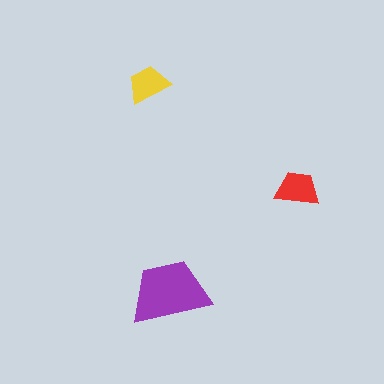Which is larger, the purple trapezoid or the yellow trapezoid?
The purple one.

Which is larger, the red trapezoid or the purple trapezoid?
The purple one.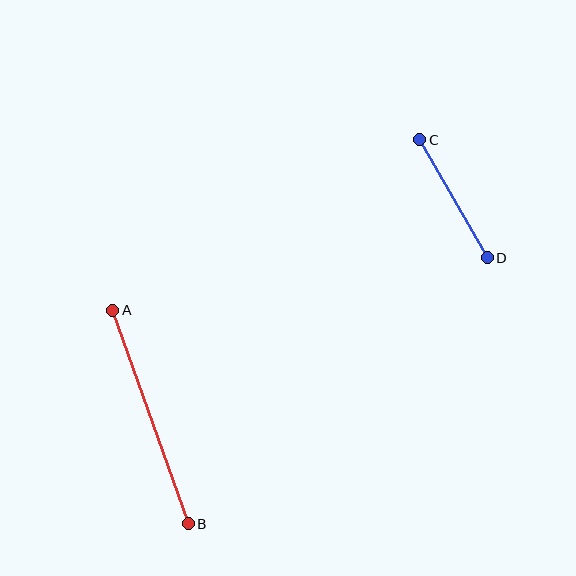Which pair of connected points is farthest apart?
Points A and B are farthest apart.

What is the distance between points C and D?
The distance is approximately 136 pixels.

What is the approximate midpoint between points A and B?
The midpoint is at approximately (150, 417) pixels.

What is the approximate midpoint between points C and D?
The midpoint is at approximately (453, 199) pixels.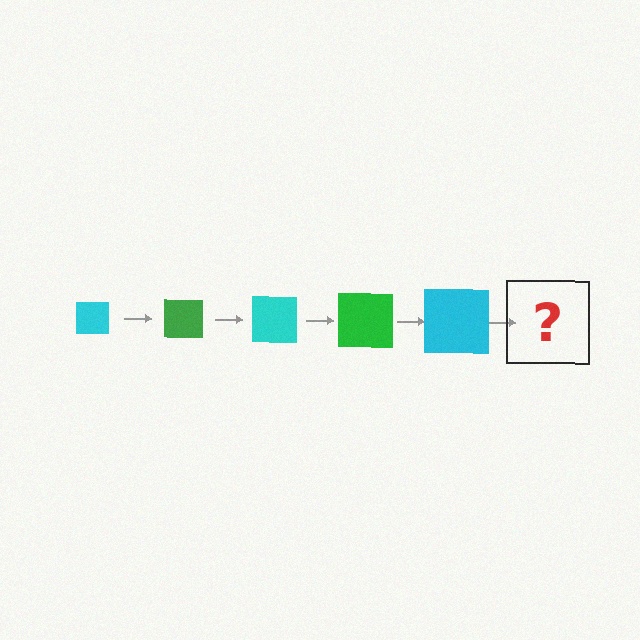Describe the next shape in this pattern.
It should be a green square, larger than the previous one.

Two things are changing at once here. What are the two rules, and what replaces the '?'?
The two rules are that the square grows larger each step and the color cycles through cyan and green. The '?' should be a green square, larger than the previous one.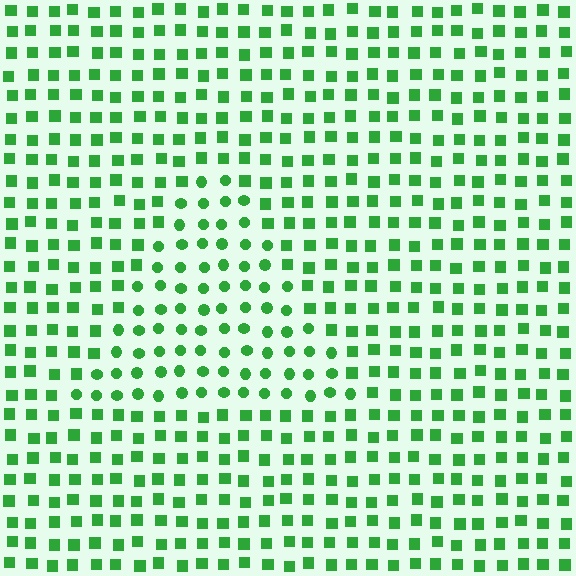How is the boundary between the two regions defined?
The boundary is defined by a change in element shape: circles inside vs. squares outside. All elements share the same color and spacing.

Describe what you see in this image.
The image is filled with small green elements arranged in a uniform grid. A triangle-shaped region contains circles, while the surrounding area contains squares. The boundary is defined purely by the change in element shape.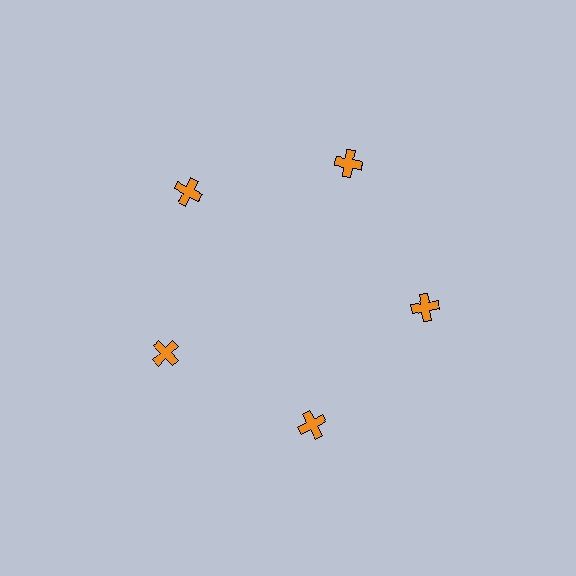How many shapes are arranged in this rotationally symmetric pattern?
There are 5 shapes, arranged in 5 groups of 1.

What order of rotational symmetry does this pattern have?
This pattern has 5-fold rotational symmetry.